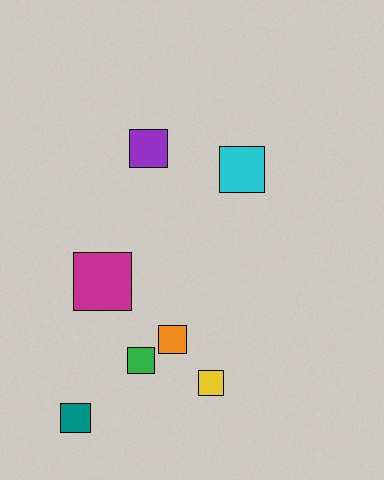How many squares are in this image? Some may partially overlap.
There are 7 squares.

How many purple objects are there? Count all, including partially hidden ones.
There is 1 purple object.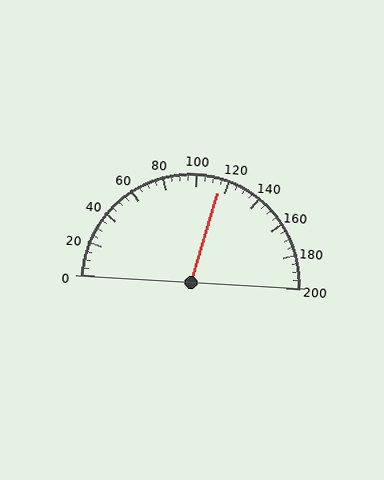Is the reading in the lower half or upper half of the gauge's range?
The reading is in the upper half of the range (0 to 200).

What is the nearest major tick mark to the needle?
The nearest major tick mark is 120.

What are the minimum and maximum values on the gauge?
The gauge ranges from 0 to 200.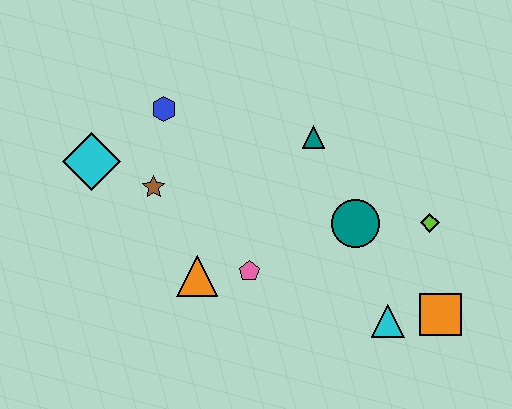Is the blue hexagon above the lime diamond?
Yes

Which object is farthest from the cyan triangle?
The cyan diamond is farthest from the cyan triangle.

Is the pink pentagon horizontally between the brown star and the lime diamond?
Yes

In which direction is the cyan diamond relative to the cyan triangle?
The cyan diamond is to the left of the cyan triangle.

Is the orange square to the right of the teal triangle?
Yes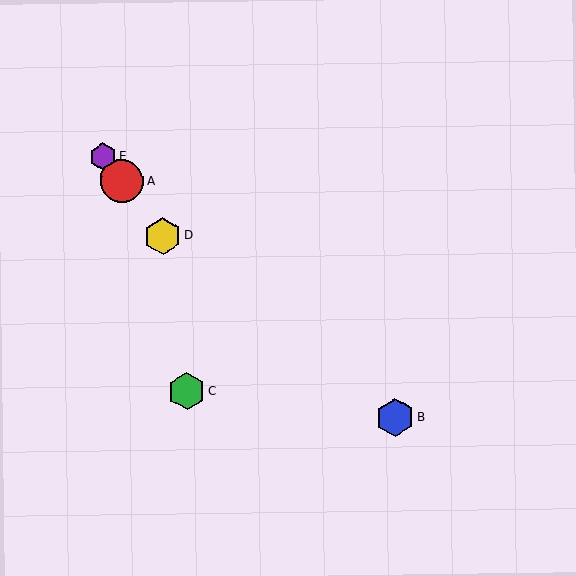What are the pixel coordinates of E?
Object E is at (103, 157).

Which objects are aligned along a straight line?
Objects A, D, E are aligned along a straight line.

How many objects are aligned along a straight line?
3 objects (A, D, E) are aligned along a straight line.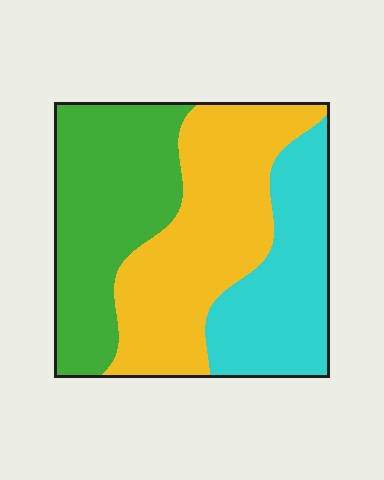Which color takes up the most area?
Yellow, at roughly 40%.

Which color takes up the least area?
Cyan, at roughly 25%.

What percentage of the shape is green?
Green takes up about one third (1/3) of the shape.